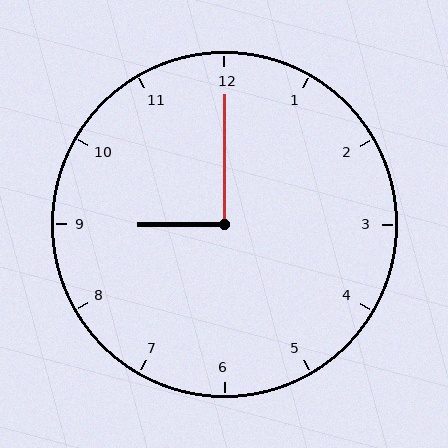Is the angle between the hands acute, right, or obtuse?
It is right.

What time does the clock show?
9:00.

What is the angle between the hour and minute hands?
Approximately 90 degrees.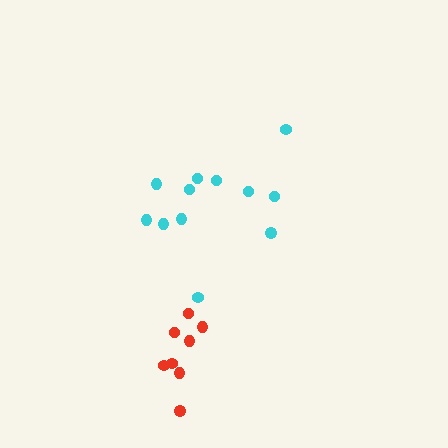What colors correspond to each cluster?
The clusters are colored: red, cyan.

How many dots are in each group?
Group 1: 8 dots, Group 2: 12 dots (20 total).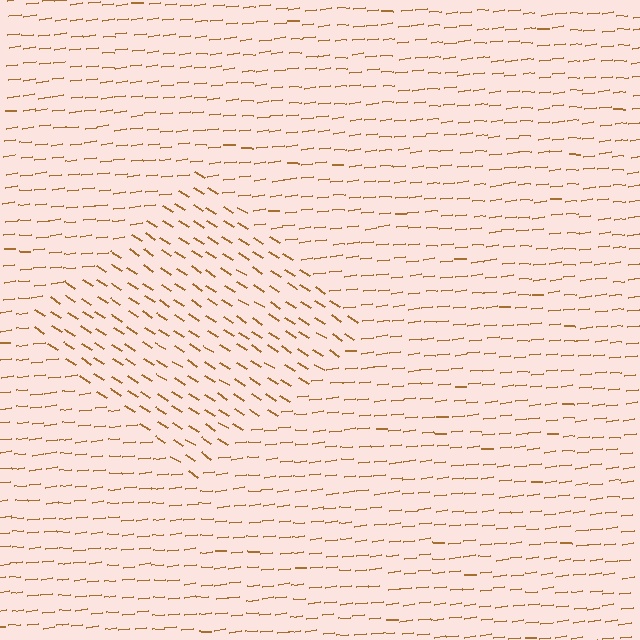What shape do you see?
I see a diamond.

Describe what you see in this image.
The image is filled with small brown line segments. A diamond region in the image has lines oriented differently from the surrounding lines, creating a visible texture boundary.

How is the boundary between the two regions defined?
The boundary is defined purely by a change in line orientation (approximately 39 degrees difference). All lines are the same color and thickness.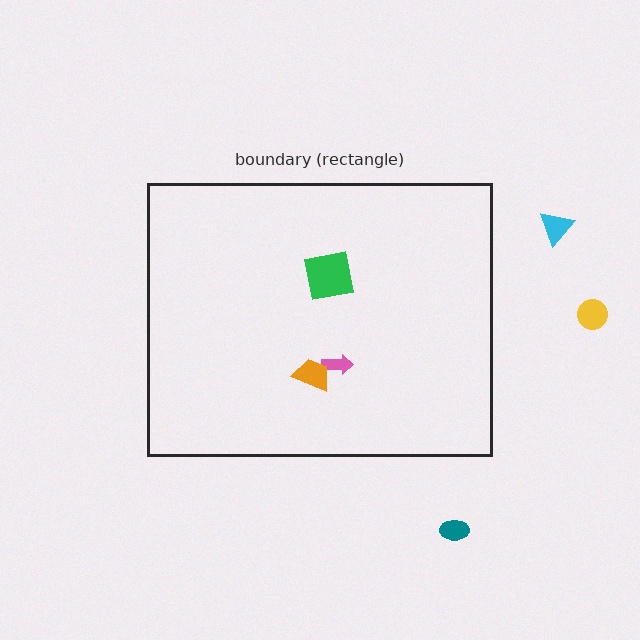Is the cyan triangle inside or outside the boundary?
Outside.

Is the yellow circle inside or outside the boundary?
Outside.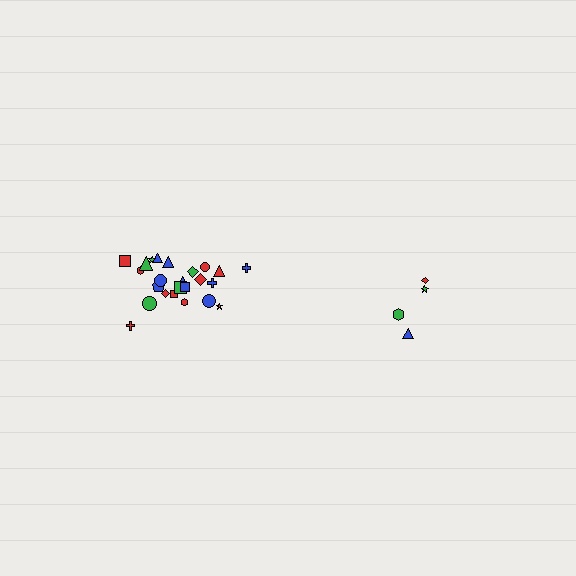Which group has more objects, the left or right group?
The left group.